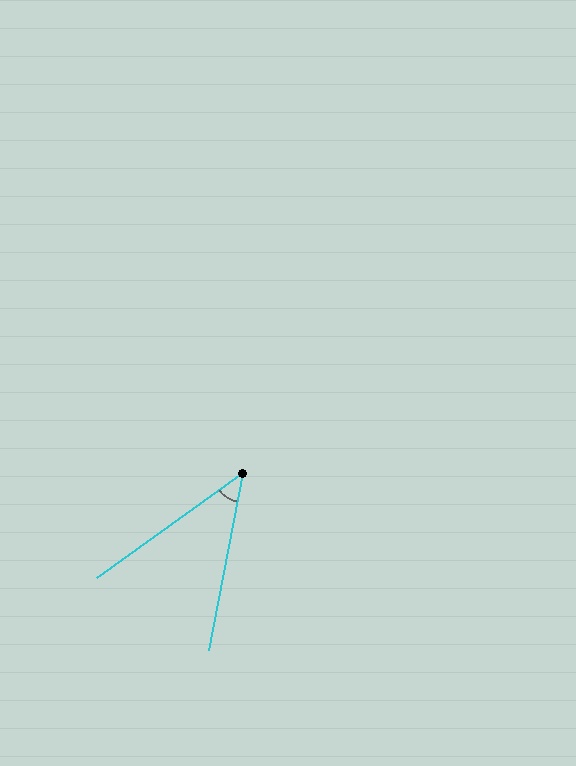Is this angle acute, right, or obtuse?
It is acute.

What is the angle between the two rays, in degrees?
Approximately 43 degrees.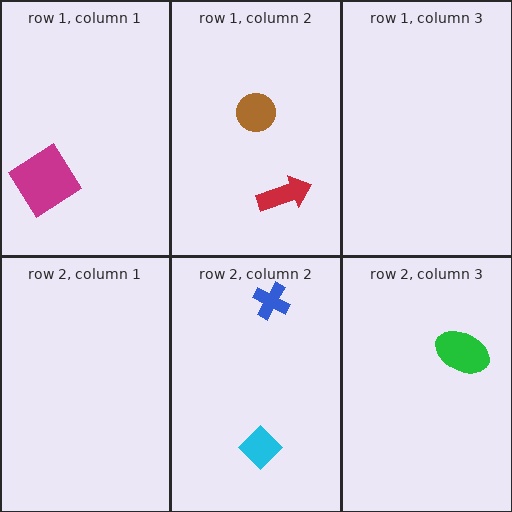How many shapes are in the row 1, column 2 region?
2.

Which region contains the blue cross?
The row 2, column 2 region.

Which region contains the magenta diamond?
The row 1, column 1 region.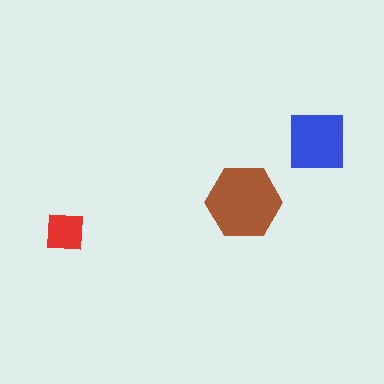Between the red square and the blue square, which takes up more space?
The blue square.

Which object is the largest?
The brown hexagon.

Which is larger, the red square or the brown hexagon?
The brown hexagon.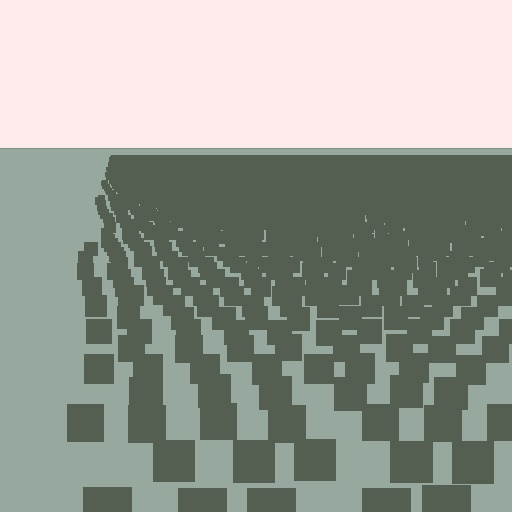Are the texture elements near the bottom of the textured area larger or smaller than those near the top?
Larger. Near the bottom, elements are closer to the viewer and appear at a bigger on-screen size.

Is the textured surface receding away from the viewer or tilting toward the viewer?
The surface is receding away from the viewer. Texture elements get smaller and denser toward the top.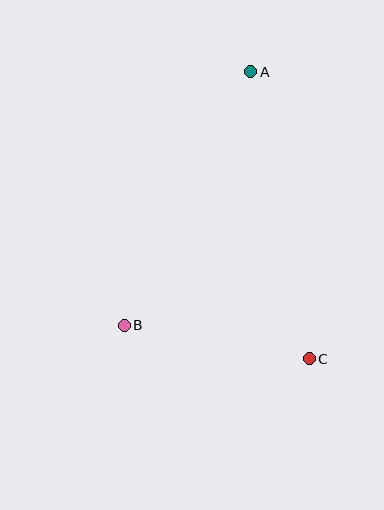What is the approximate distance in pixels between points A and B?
The distance between A and B is approximately 283 pixels.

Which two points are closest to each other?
Points B and C are closest to each other.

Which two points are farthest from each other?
Points A and C are farthest from each other.